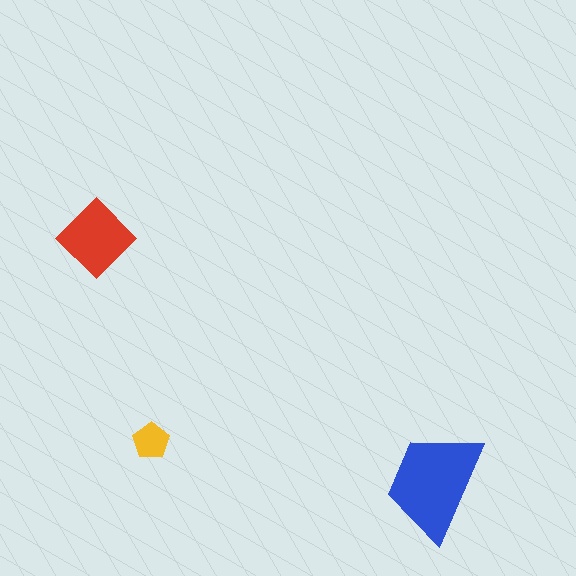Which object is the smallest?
The yellow pentagon.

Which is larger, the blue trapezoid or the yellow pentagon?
The blue trapezoid.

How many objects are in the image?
There are 3 objects in the image.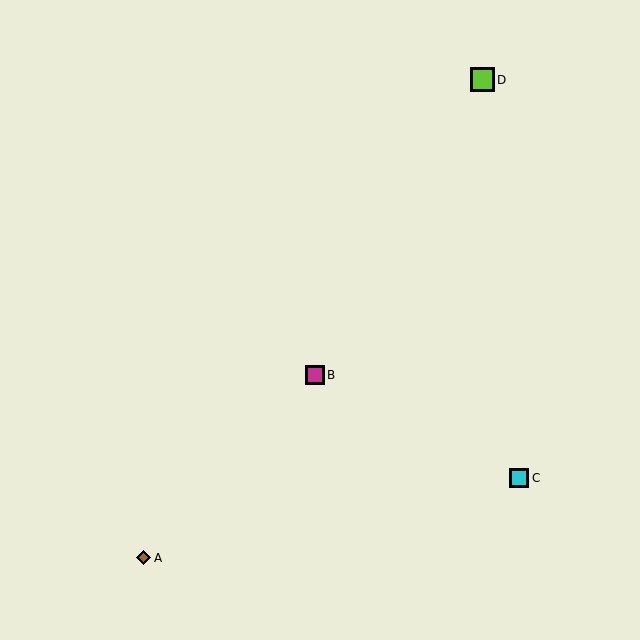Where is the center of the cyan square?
The center of the cyan square is at (519, 478).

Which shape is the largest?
The lime square (labeled D) is the largest.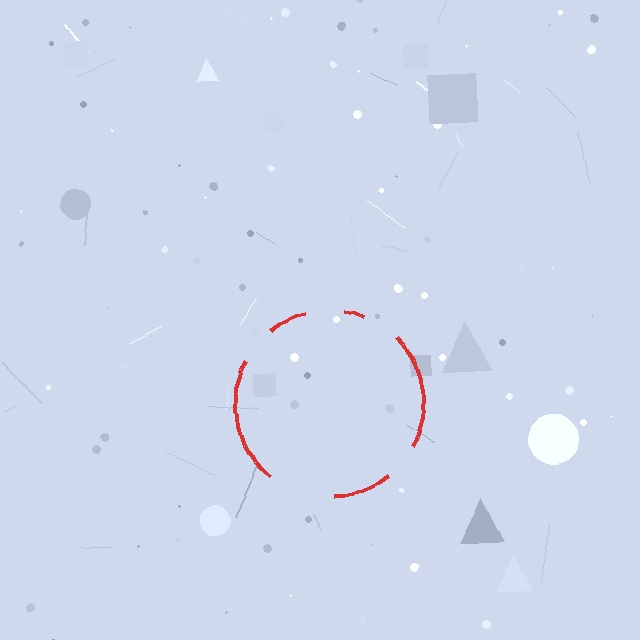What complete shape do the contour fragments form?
The contour fragments form a circle.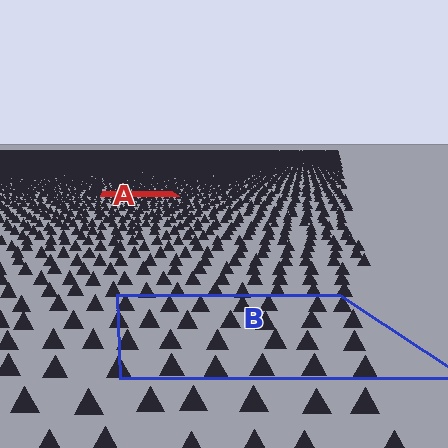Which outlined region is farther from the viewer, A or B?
Region A is farther from the viewer — the texture elements inside it appear smaller and more densely packed.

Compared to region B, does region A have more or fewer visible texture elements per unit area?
Region A has more texture elements per unit area — they are packed more densely because it is farther away.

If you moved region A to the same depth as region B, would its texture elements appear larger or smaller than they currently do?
They would appear larger. At a closer depth, the same texture elements are projected at a bigger on-screen size.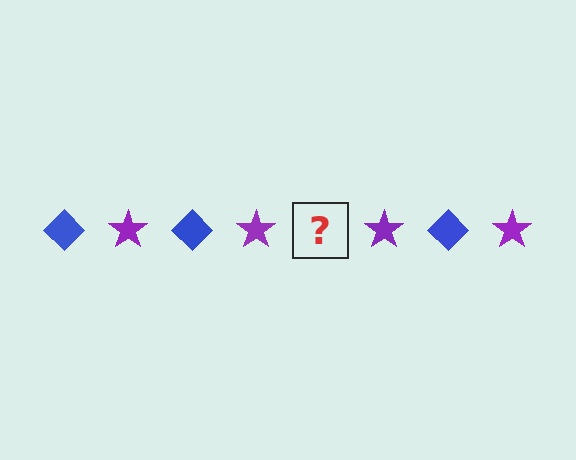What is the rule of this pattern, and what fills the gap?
The rule is that the pattern alternates between blue diamond and purple star. The gap should be filled with a blue diamond.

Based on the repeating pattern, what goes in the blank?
The blank should be a blue diamond.